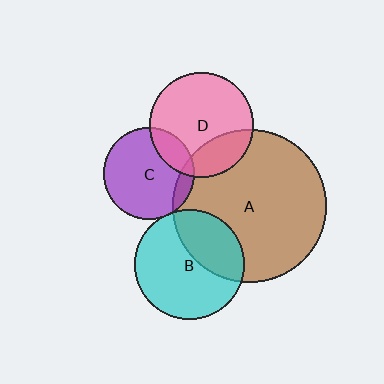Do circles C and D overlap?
Yes.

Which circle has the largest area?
Circle A (brown).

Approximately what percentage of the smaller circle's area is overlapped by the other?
Approximately 20%.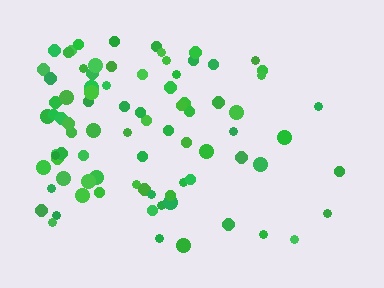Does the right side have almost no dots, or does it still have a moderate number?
Still a moderate number, just noticeably fewer than the left.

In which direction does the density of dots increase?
From right to left, with the left side densest.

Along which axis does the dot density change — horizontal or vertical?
Horizontal.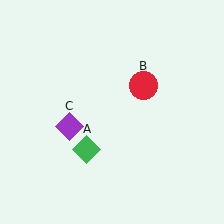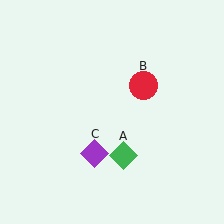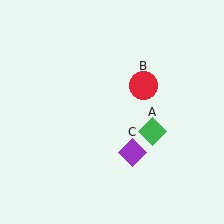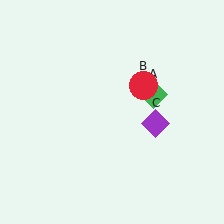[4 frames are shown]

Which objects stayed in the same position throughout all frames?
Red circle (object B) remained stationary.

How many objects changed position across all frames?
2 objects changed position: green diamond (object A), purple diamond (object C).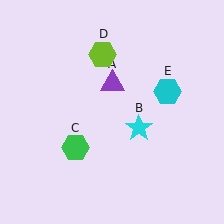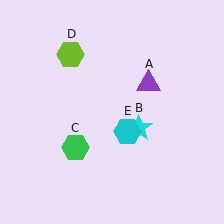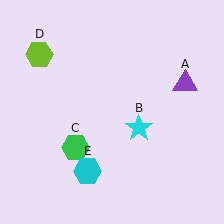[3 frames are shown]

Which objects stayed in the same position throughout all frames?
Cyan star (object B) and green hexagon (object C) remained stationary.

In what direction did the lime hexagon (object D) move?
The lime hexagon (object D) moved left.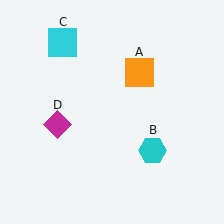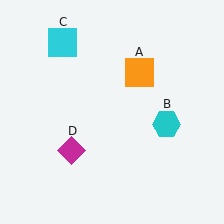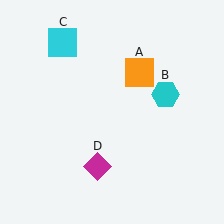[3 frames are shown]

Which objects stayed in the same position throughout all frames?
Orange square (object A) and cyan square (object C) remained stationary.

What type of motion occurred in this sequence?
The cyan hexagon (object B), magenta diamond (object D) rotated counterclockwise around the center of the scene.